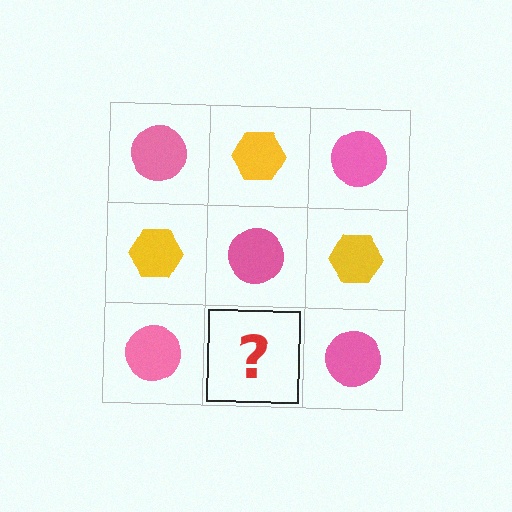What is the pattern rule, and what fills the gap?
The rule is that it alternates pink circle and yellow hexagon in a checkerboard pattern. The gap should be filled with a yellow hexagon.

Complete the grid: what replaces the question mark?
The question mark should be replaced with a yellow hexagon.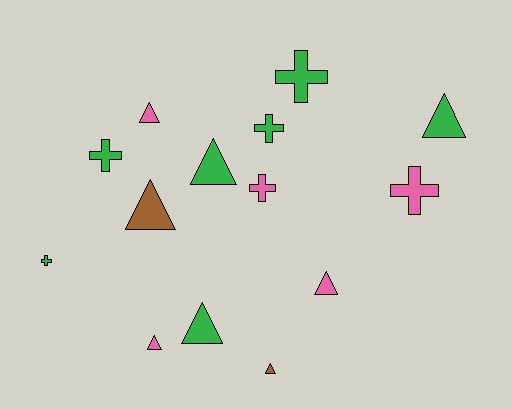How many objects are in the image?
There are 14 objects.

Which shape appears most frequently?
Triangle, with 8 objects.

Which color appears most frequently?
Green, with 7 objects.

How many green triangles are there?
There are 3 green triangles.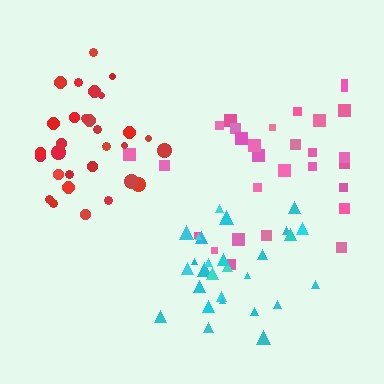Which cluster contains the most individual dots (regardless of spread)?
Red (30).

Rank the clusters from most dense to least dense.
red, cyan, pink.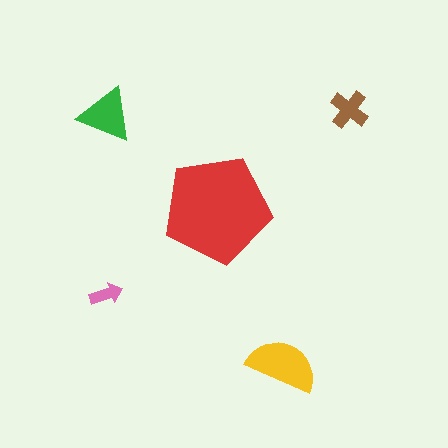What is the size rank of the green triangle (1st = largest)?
3rd.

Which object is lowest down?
The yellow semicircle is bottommost.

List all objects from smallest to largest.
The pink arrow, the brown cross, the green triangle, the yellow semicircle, the red pentagon.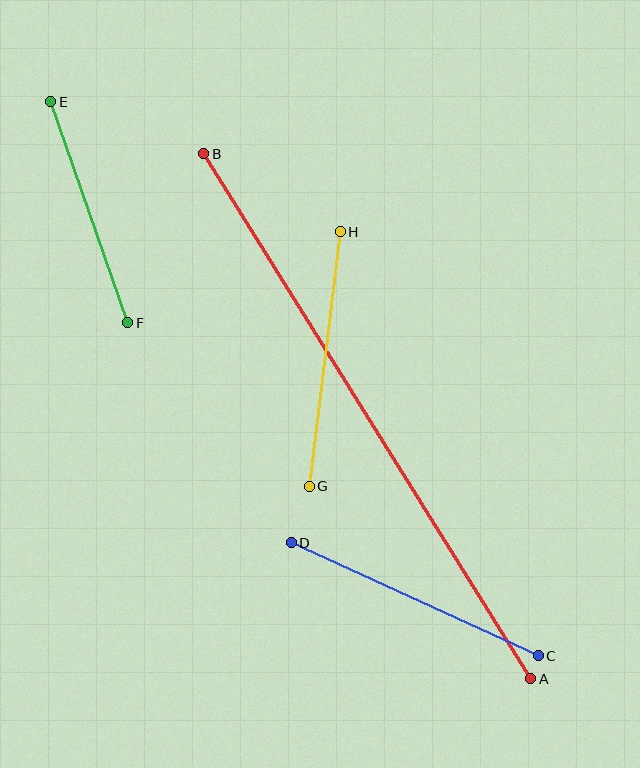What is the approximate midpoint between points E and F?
The midpoint is at approximately (89, 212) pixels.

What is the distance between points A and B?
The distance is approximately 619 pixels.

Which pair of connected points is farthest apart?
Points A and B are farthest apart.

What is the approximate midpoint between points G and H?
The midpoint is at approximately (325, 359) pixels.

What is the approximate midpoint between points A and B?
The midpoint is at approximately (367, 416) pixels.